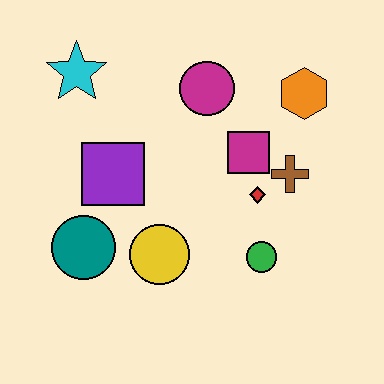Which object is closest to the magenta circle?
The magenta square is closest to the magenta circle.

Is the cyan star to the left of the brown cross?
Yes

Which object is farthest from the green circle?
The cyan star is farthest from the green circle.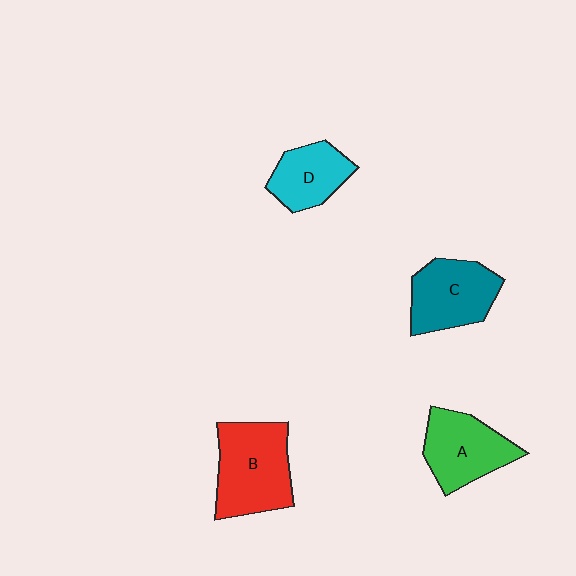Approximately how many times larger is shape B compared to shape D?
Approximately 1.6 times.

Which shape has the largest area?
Shape B (red).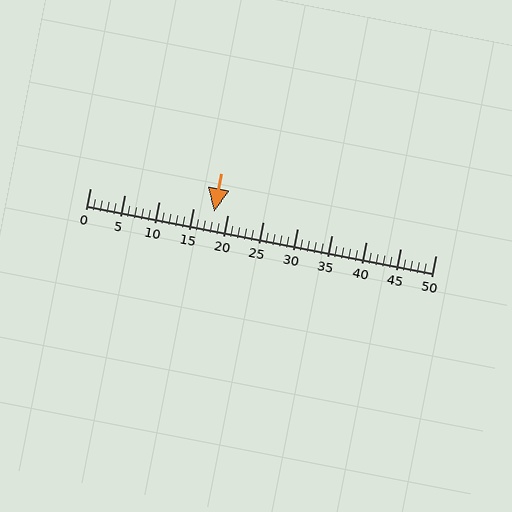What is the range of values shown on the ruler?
The ruler shows values from 0 to 50.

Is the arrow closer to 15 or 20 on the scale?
The arrow is closer to 20.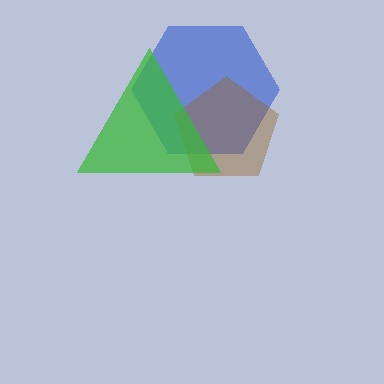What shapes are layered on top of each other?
The layered shapes are: a blue hexagon, a brown pentagon, a green triangle.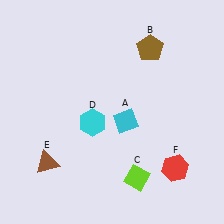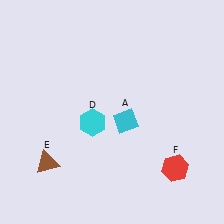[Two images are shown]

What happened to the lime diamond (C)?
The lime diamond (C) was removed in Image 2. It was in the bottom-right area of Image 1.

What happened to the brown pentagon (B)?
The brown pentagon (B) was removed in Image 2. It was in the top-right area of Image 1.